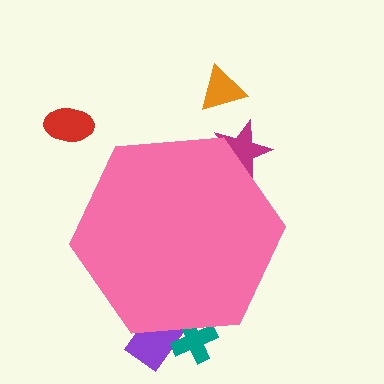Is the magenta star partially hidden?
Yes, the magenta star is partially hidden behind the pink hexagon.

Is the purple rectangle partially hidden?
Yes, the purple rectangle is partially hidden behind the pink hexagon.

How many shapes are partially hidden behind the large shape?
3 shapes are partially hidden.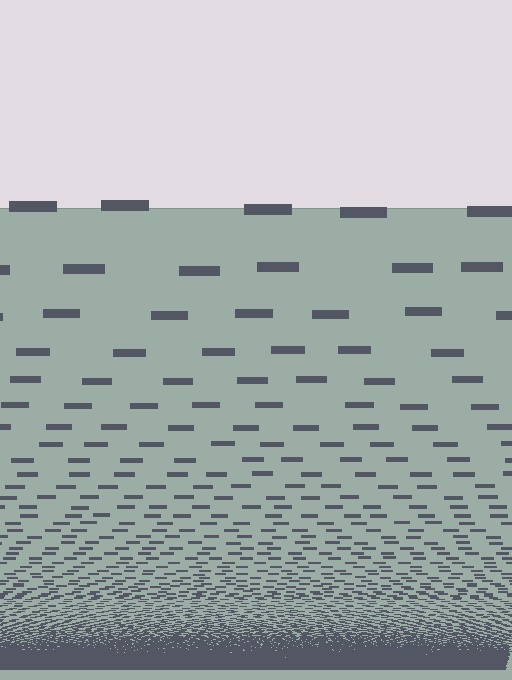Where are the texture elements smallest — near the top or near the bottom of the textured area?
Near the bottom.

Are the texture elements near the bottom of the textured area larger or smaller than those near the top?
Smaller. The gradient is inverted — elements near the bottom are smaller and denser.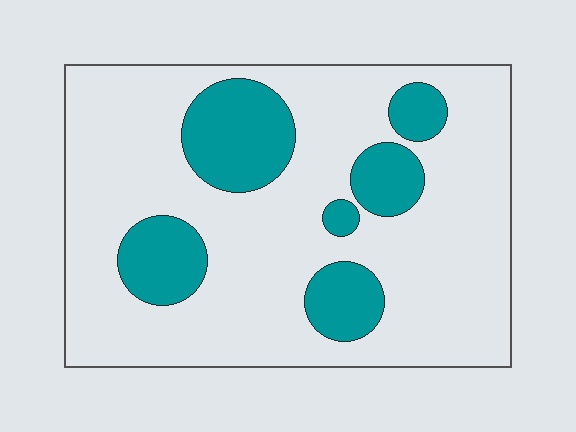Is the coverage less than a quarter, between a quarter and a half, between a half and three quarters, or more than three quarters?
Less than a quarter.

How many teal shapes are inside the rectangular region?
6.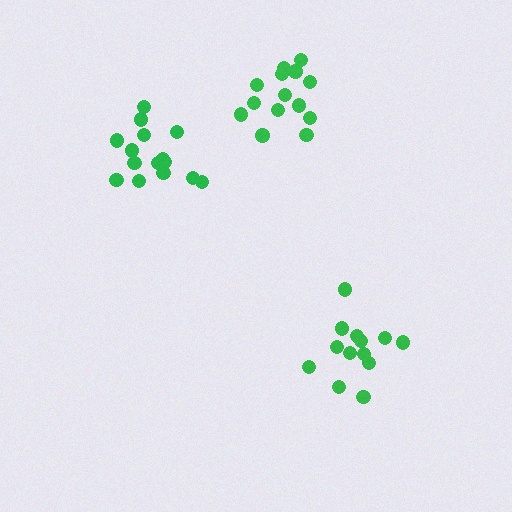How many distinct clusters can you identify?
There are 3 distinct clusters.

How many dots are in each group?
Group 1: 14 dots, Group 2: 15 dots, Group 3: 13 dots (42 total).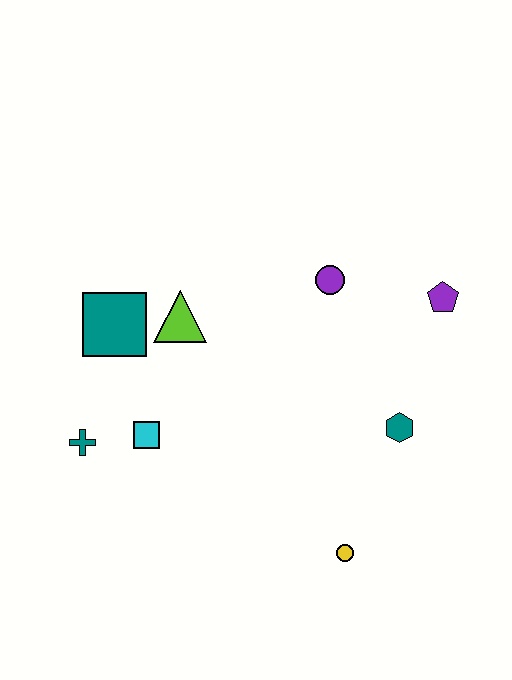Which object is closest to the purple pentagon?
The purple circle is closest to the purple pentagon.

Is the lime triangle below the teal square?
No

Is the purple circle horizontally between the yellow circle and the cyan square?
Yes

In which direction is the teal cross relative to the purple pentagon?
The teal cross is to the left of the purple pentagon.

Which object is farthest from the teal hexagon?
The teal cross is farthest from the teal hexagon.